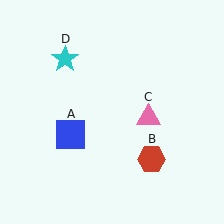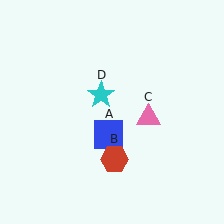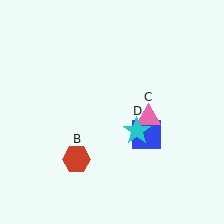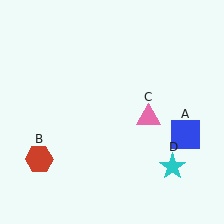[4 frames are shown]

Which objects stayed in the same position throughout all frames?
Pink triangle (object C) remained stationary.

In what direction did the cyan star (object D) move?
The cyan star (object D) moved down and to the right.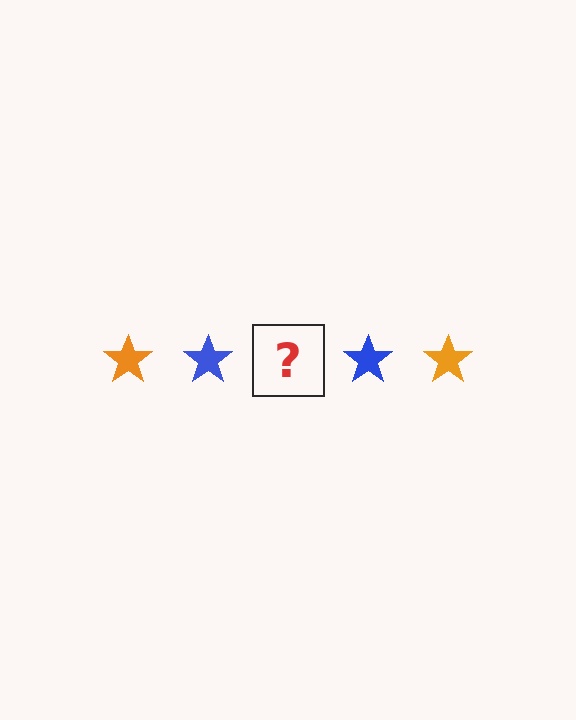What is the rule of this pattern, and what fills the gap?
The rule is that the pattern cycles through orange, blue stars. The gap should be filled with an orange star.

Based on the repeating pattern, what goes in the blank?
The blank should be an orange star.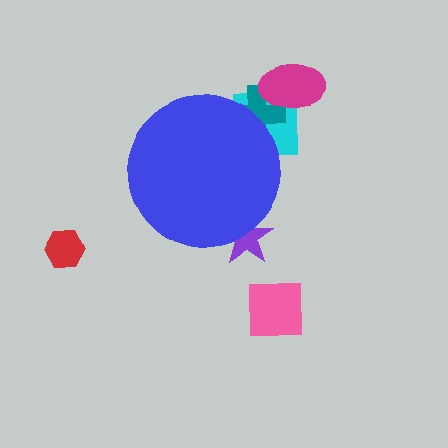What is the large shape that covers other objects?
A blue circle.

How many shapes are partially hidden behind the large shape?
3 shapes are partially hidden.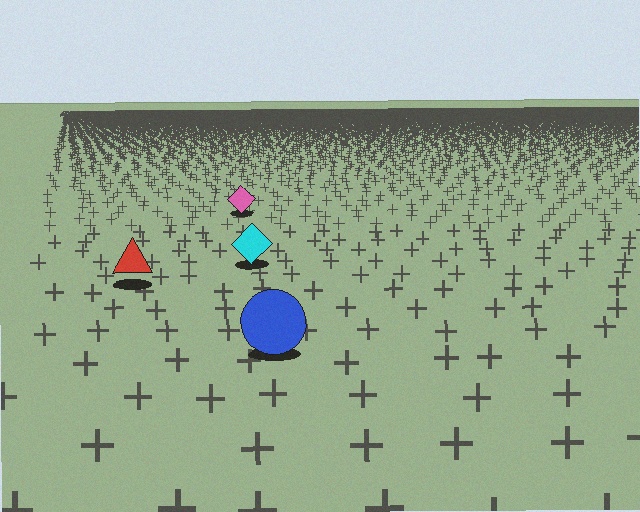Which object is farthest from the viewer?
The pink diamond is farthest from the viewer. It appears smaller and the ground texture around it is denser.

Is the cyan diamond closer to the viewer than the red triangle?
No. The red triangle is closer — you can tell from the texture gradient: the ground texture is coarser near it.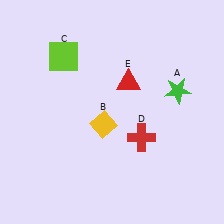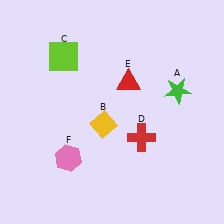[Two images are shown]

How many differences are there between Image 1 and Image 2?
There is 1 difference between the two images.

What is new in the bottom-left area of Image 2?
A pink hexagon (F) was added in the bottom-left area of Image 2.